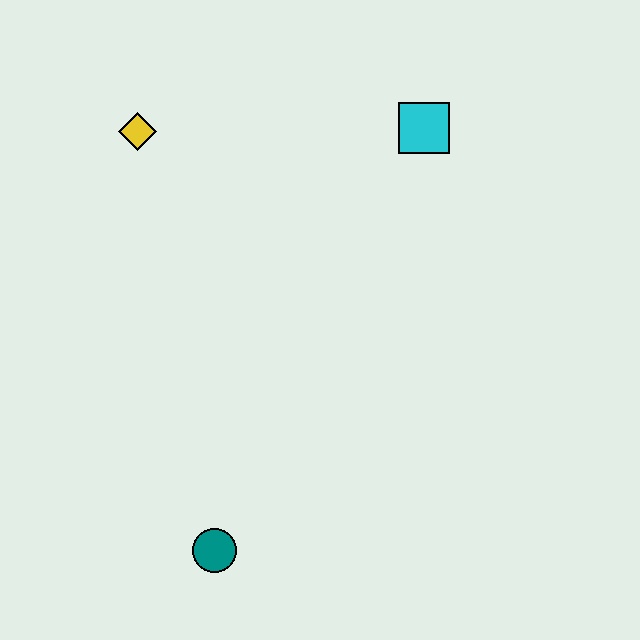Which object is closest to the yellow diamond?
The cyan square is closest to the yellow diamond.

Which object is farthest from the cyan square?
The teal circle is farthest from the cyan square.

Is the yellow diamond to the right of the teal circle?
No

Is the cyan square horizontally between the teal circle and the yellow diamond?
No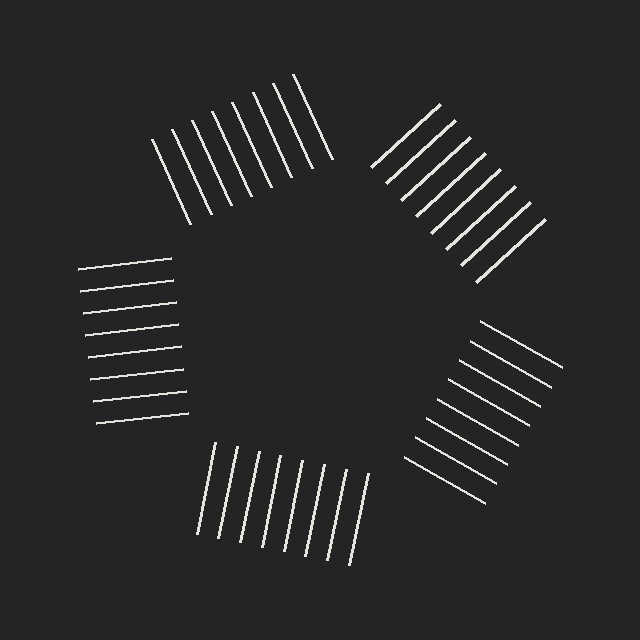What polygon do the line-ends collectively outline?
An illusory pentagon — the line segments terminate on its edges but no continuous stroke is drawn.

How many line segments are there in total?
40 — 8 along each of the 5 edges.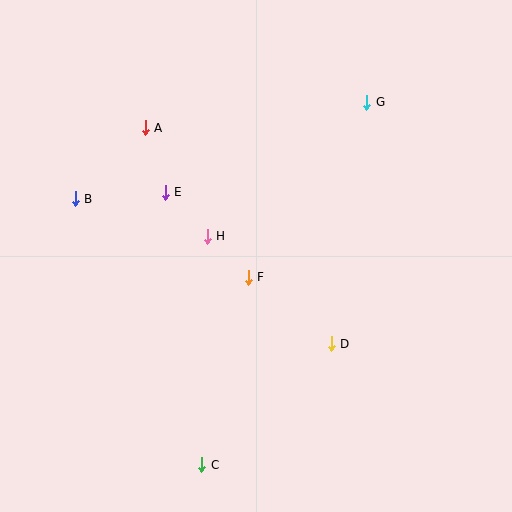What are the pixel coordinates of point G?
Point G is at (367, 102).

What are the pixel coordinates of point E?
Point E is at (165, 192).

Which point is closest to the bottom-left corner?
Point C is closest to the bottom-left corner.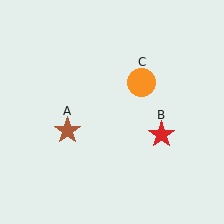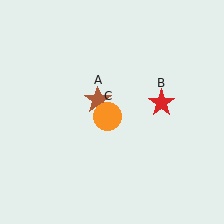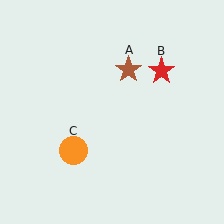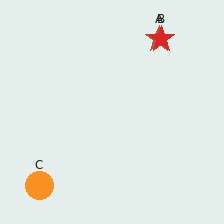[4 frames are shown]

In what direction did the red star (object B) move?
The red star (object B) moved up.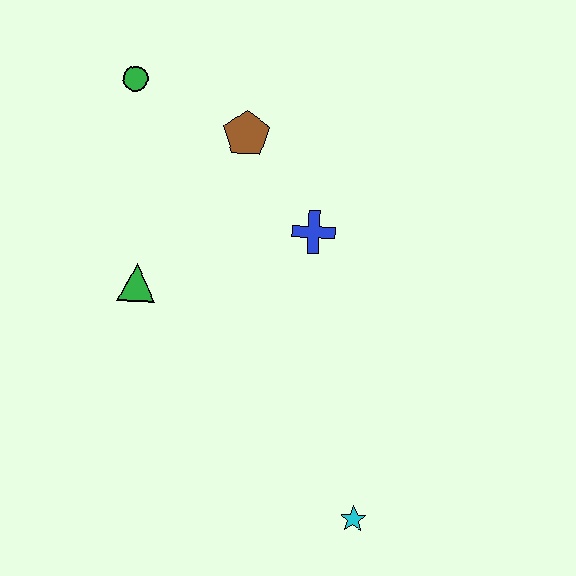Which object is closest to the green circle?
The brown pentagon is closest to the green circle.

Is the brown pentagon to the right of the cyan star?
No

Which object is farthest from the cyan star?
The green circle is farthest from the cyan star.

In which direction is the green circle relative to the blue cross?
The green circle is to the left of the blue cross.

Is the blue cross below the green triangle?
No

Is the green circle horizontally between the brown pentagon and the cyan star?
No